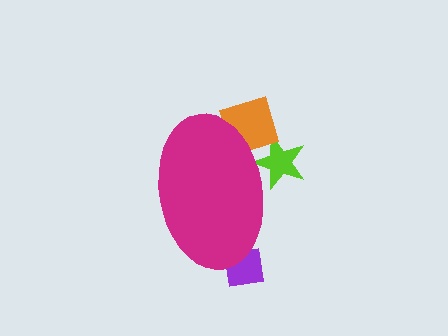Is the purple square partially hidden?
Yes, the purple square is partially hidden behind the magenta ellipse.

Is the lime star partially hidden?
Yes, the lime star is partially hidden behind the magenta ellipse.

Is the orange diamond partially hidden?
Yes, the orange diamond is partially hidden behind the magenta ellipse.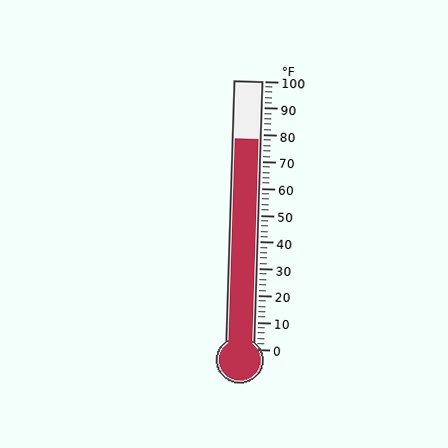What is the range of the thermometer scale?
The thermometer scale ranges from 0°F to 100°F.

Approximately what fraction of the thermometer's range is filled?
The thermometer is filled to approximately 80% of its range.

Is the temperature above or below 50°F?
The temperature is above 50°F.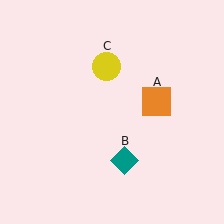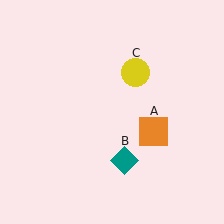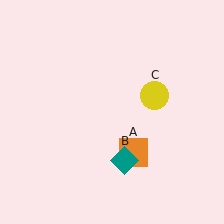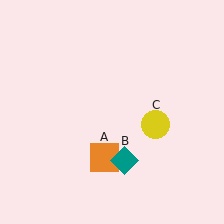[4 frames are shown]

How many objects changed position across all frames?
2 objects changed position: orange square (object A), yellow circle (object C).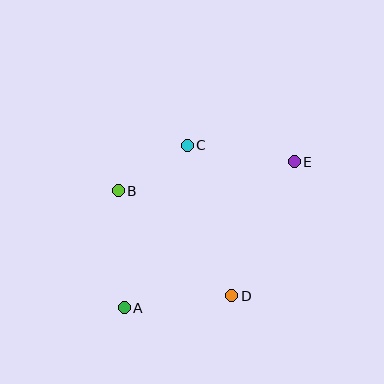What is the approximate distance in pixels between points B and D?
The distance between B and D is approximately 155 pixels.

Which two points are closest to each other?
Points B and C are closest to each other.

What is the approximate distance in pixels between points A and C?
The distance between A and C is approximately 174 pixels.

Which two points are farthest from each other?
Points A and E are farthest from each other.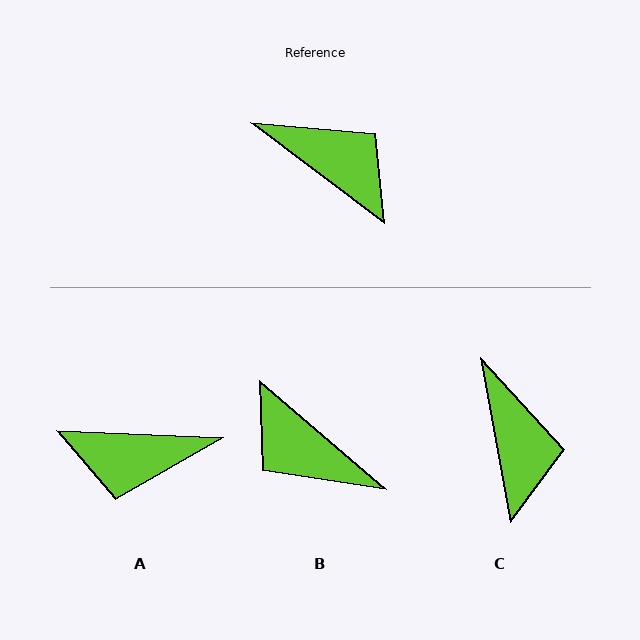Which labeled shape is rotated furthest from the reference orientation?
B, about 177 degrees away.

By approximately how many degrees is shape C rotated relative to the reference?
Approximately 42 degrees clockwise.